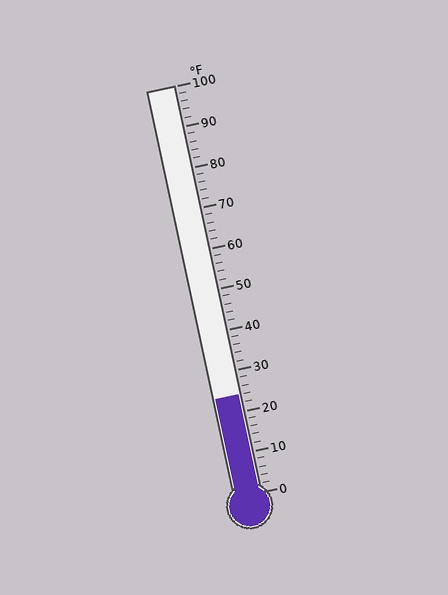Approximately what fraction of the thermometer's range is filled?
The thermometer is filled to approximately 25% of its range.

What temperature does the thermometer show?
The thermometer shows approximately 24°F.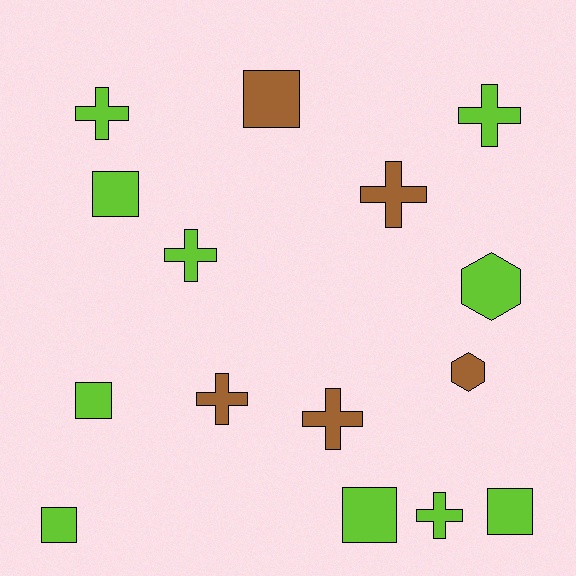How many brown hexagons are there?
There is 1 brown hexagon.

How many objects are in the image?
There are 15 objects.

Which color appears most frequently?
Lime, with 10 objects.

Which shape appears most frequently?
Cross, with 7 objects.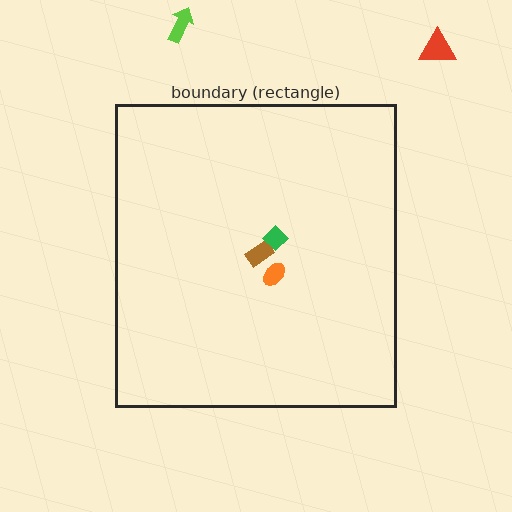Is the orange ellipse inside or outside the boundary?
Inside.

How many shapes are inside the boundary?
3 inside, 2 outside.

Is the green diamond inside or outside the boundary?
Inside.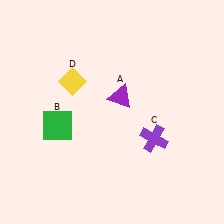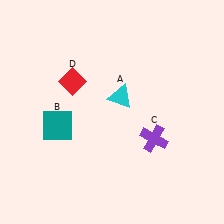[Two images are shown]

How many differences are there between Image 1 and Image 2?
There are 3 differences between the two images.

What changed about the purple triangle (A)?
In Image 1, A is purple. In Image 2, it changed to cyan.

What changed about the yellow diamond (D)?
In Image 1, D is yellow. In Image 2, it changed to red.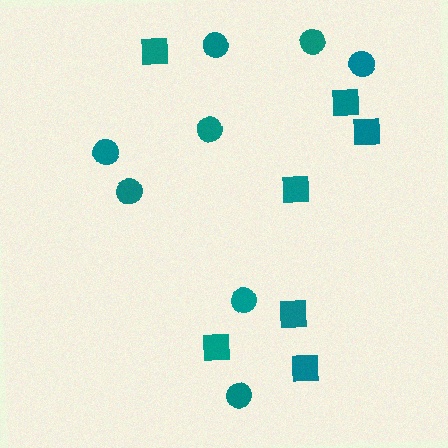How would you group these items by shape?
There are 2 groups: one group of squares (7) and one group of circles (8).